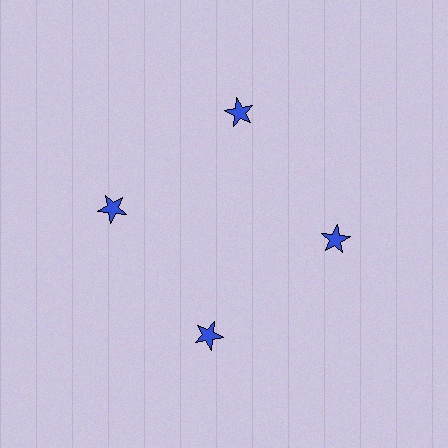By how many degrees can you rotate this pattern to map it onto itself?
The pattern maps onto itself every 90 degrees of rotation.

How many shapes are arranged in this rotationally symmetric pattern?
There are 4 shapes, arranged in 4 groups of 1.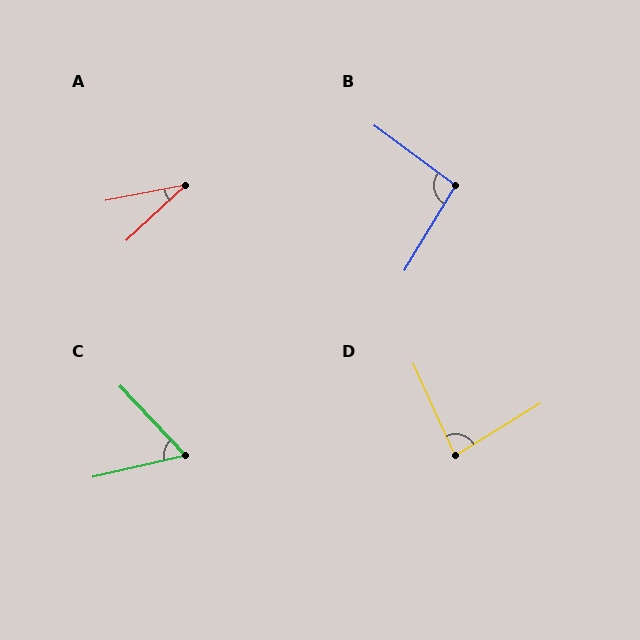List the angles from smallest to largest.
A (32°), C (60°), D (83°), B (95°).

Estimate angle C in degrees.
Approximately 60 degrees.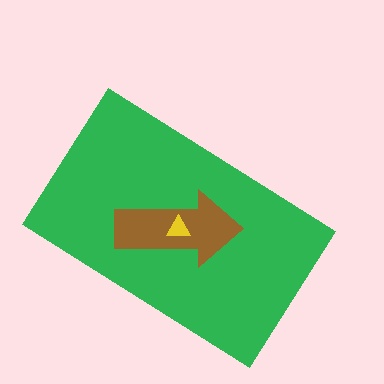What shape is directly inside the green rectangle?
The brown arrow.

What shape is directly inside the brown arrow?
The yellow triangle.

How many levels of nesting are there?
3.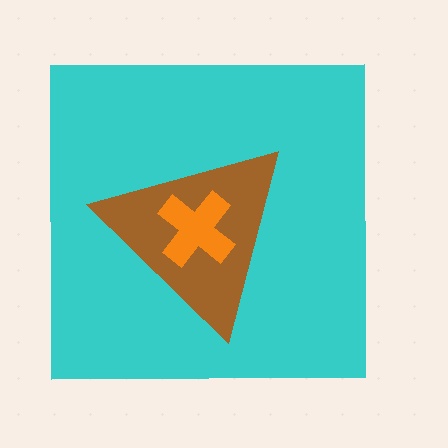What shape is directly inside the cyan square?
The brown triangle.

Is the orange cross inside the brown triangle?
Yes.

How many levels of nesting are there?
3.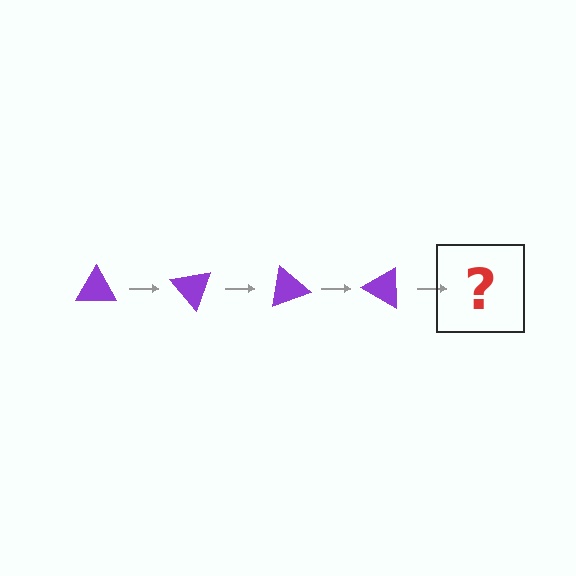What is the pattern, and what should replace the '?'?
The pattern is that the triangle rotates 50 degrees each step. The '?' should be a purple triangle rotated 200 degrees.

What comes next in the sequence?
The next element should be a purple triangle rotated 200 degrees.